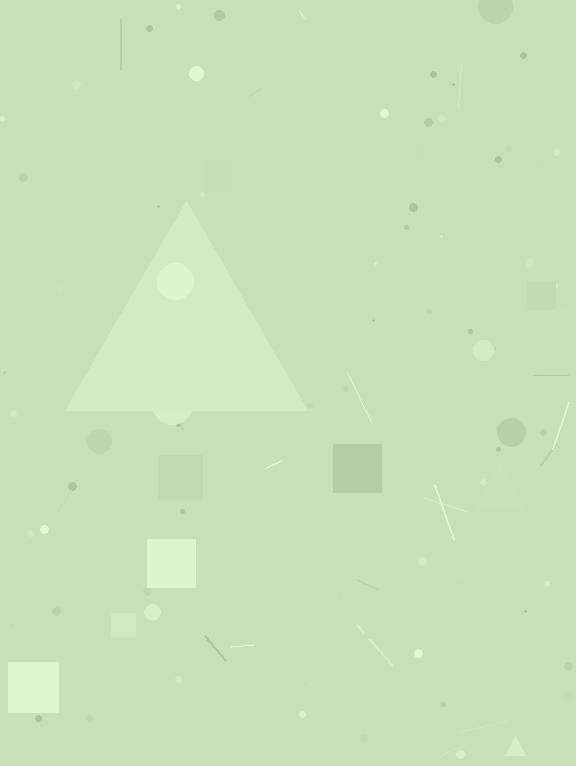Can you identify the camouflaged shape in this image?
The camouflaged shape is a triangle.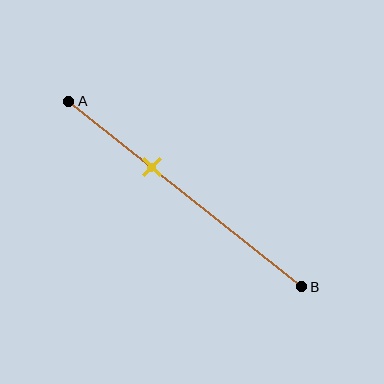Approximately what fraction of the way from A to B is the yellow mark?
The yellow mark is approximately 35% of the way from A to B.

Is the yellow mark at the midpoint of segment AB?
No, the mark is at about 35% from A, not at the 50% midpoint.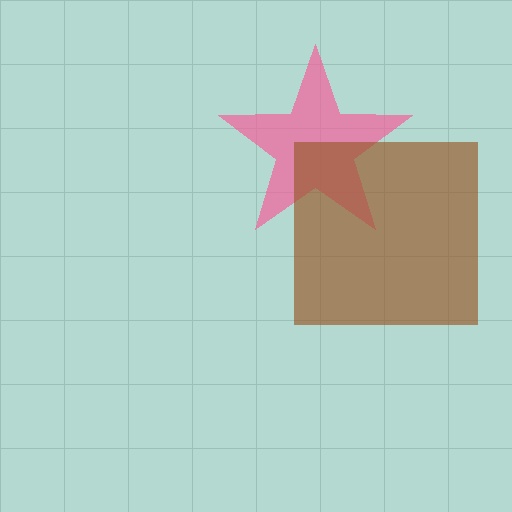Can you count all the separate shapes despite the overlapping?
Yes, there are 2 separate shapes.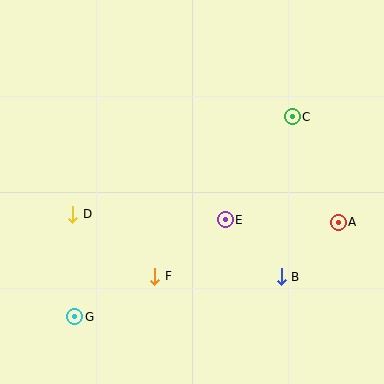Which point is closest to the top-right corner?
Point C is closest to the top-right corner.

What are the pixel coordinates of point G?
Point G is at (75, 317).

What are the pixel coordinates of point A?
Point A is at (338, 222).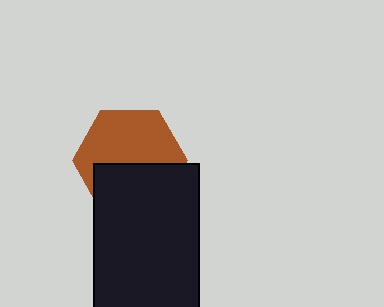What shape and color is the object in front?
The object in front is a black rectangle.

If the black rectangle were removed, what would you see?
You would see the complete brown hexagon.